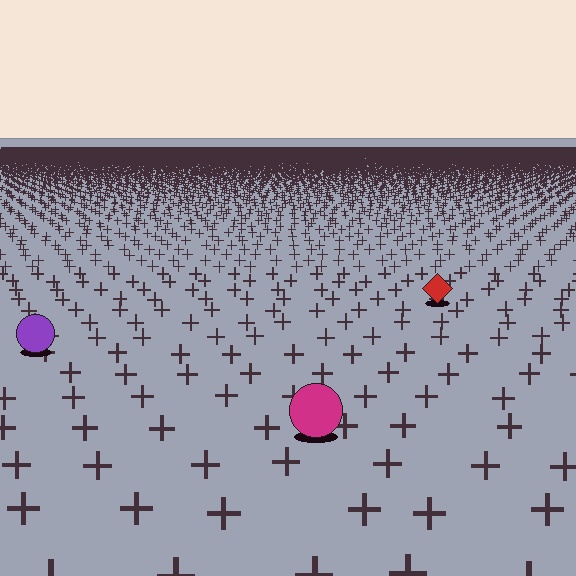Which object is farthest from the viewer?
The red diamond is farthest from the viewer. It appears smaller and the ground texture around it is denser.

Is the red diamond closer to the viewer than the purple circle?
No. The purple circle is closer — you can tell from the texture gradient: the ground texture is coarser near it.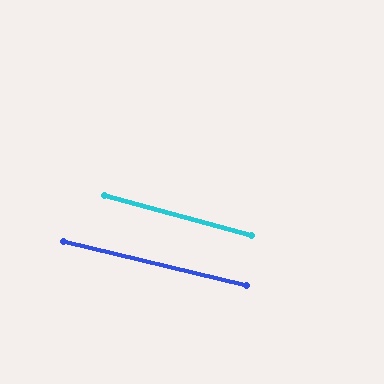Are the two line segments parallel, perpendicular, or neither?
Parallel — their directions differ by only 1.9°.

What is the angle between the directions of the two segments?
Approximately 2 degrees.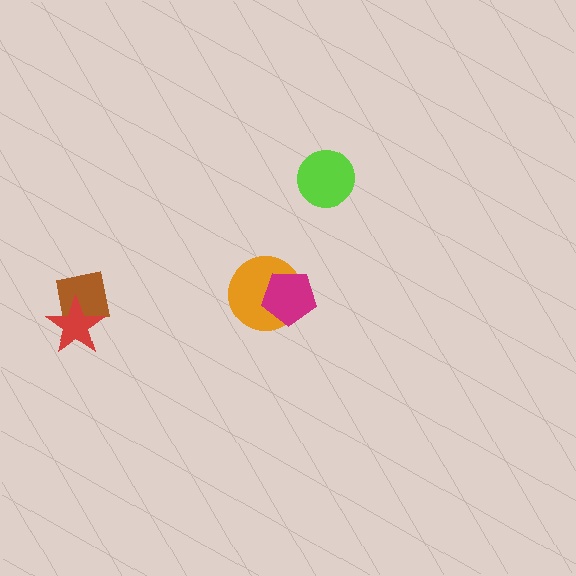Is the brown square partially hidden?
Yes, it is partially covered by another shape.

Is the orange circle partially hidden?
Yes, it is partially covered by another shape.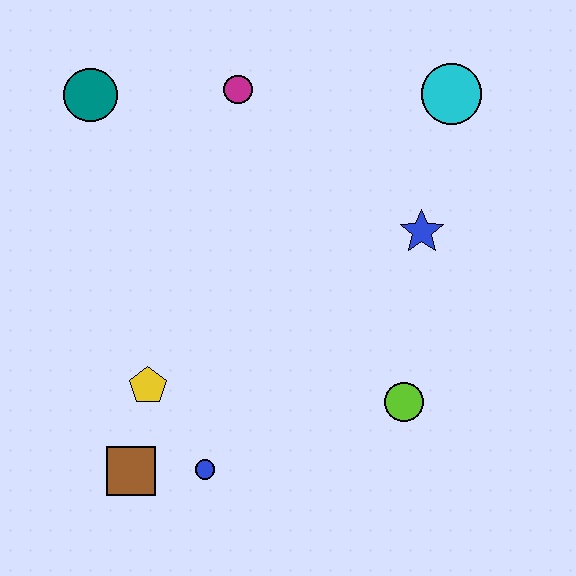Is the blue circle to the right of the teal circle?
Yes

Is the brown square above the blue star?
No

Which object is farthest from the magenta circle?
The brown square is farthest from the magenta circle.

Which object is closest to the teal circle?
The magenta circle is closest to the teal circle.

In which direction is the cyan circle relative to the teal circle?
The cyan circle is to the right of the teal circle.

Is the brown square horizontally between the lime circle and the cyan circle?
No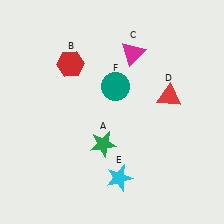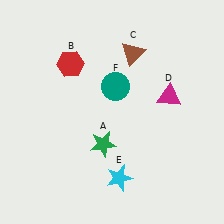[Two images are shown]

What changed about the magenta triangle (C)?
In Image 1, C is magenta. In Image 2, it changed to brown.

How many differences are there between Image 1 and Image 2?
There are 2 differences between the two images.